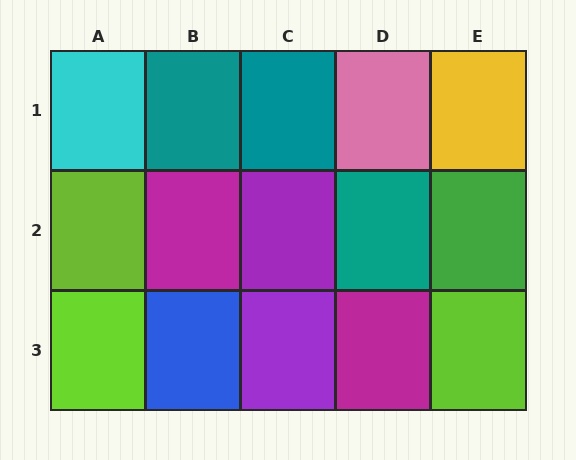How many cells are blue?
1 cell is blue.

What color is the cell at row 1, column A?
Cyan.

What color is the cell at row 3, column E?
Lime.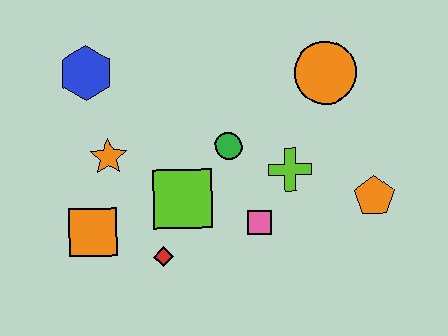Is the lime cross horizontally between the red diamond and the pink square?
No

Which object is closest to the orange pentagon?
The lime cross is closest to the orange pentagon.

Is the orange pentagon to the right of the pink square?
Yes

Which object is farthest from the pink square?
The blue hexagon is farthest from the pink square.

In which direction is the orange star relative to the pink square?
The orange star is to the left of the pink square.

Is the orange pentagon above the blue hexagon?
No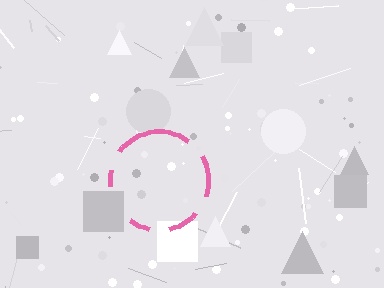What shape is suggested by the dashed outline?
The dashed outline suggests a circle.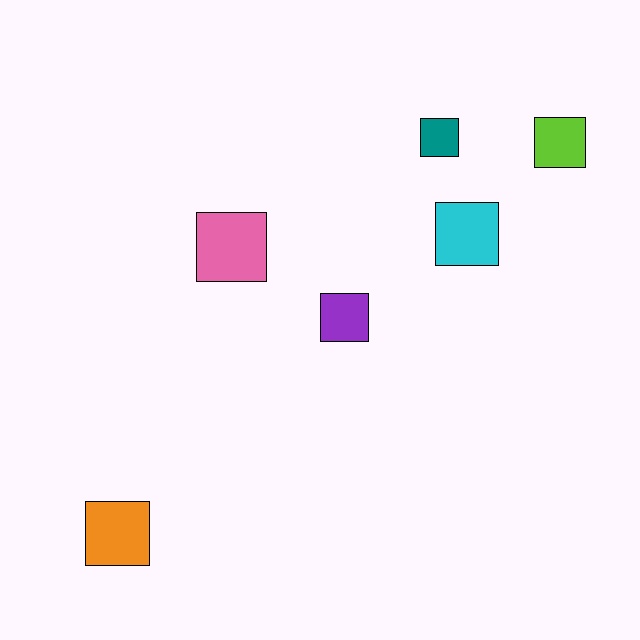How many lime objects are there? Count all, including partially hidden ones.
There is 1 lime object.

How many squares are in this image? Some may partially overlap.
There are 6 squares.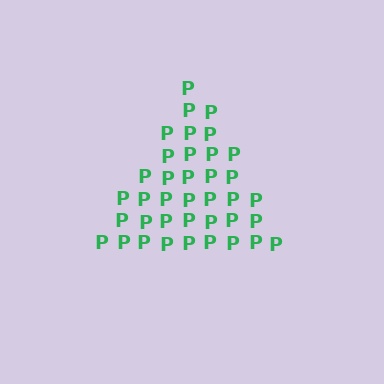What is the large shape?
The large shape is a triangle.